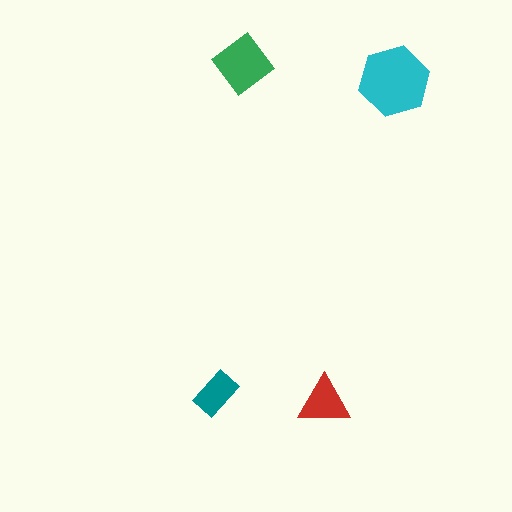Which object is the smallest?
The teal rectangle.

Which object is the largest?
The cyan hexagon.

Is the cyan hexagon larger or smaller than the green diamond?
Larger.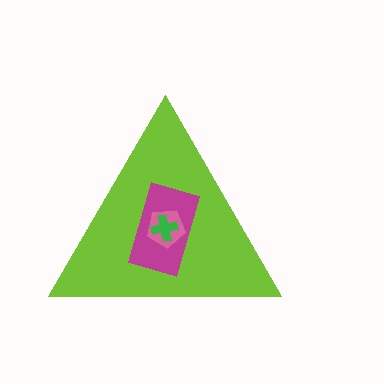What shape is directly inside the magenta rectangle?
The pink pentagon.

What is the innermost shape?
The green cross.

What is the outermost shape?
The lime triangle.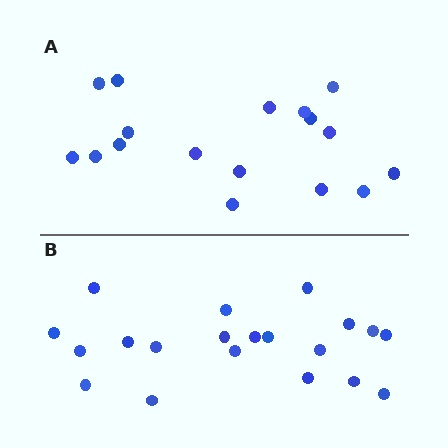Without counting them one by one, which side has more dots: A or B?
Region B (the bottom region) has more dots.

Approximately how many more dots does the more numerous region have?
Region B has just a few more — roughly 2 or 3 more dots than region A.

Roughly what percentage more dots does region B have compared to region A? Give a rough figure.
About 20% more.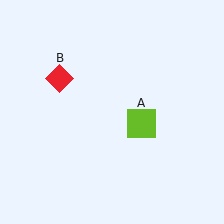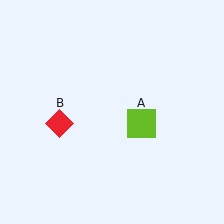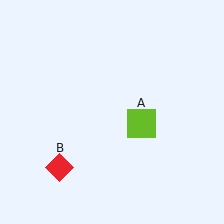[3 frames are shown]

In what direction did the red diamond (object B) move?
The red diamond (object B) moved down.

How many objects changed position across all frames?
1 object changed position: red diamond (object B).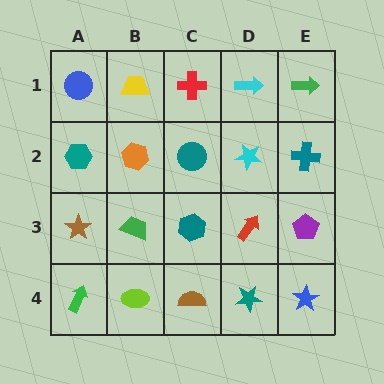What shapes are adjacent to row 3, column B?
An orange hexagon (row 2, column B), a lime ellipse (row 4, column B), a brown star (row 3, column A), a teal hexagon (row 3, column C).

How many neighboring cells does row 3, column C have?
4.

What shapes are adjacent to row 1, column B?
An orange hexagon (row 2, column B), a blue circle (row 1, column A), a red cross (row 1, column C).